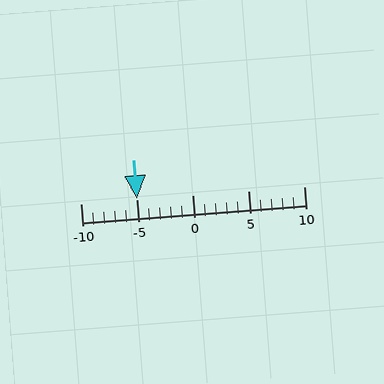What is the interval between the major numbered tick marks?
The major tick marks are spaced 5 units apart.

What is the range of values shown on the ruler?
The ruler shows values from -10 to 10.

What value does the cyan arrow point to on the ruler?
The cyan arrow points to approximately -5.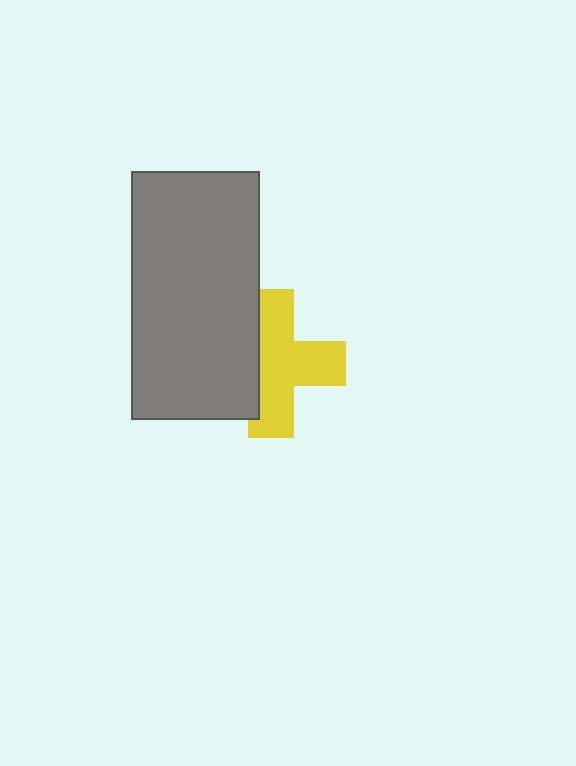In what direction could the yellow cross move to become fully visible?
The yellow cross could move right. That would shift it out from behind the gray rectangle entirely.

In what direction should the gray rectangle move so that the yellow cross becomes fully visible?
The gray rectangle should move left. That is the shortest direction to clear the overlap and leave the yellow cross fully visible.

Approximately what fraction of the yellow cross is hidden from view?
Roughly 34% of the yellow cross is hidden behind the gray rectangle.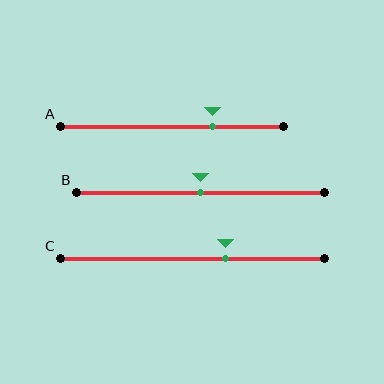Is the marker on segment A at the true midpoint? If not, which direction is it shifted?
No, the marker on segment A is shifted to the right by about 18% of the segment length.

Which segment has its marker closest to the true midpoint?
Segment B has its marker closest to the true midpoint.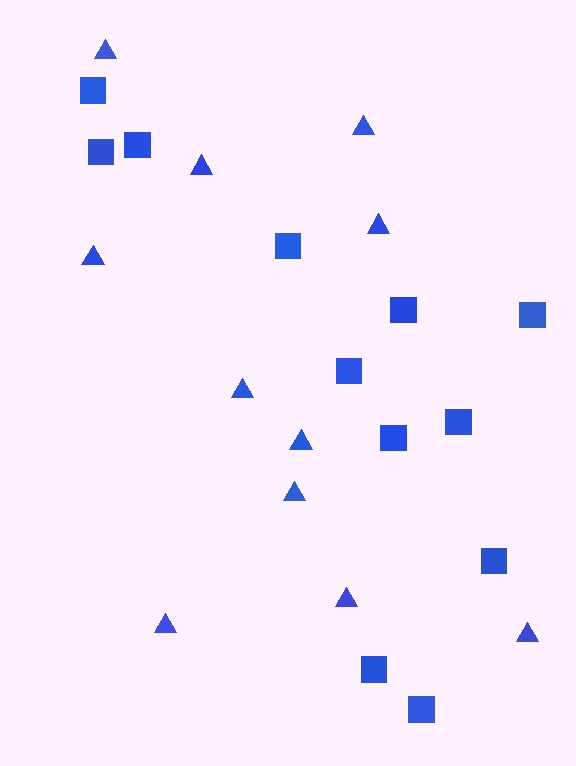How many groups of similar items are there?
There are 2 groups: one group of triangles (11) and one group of squares (12).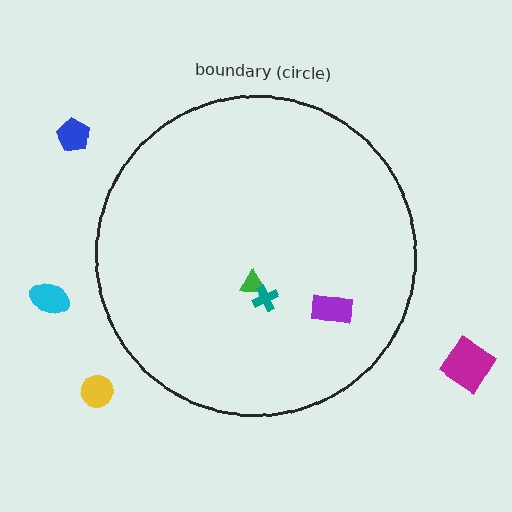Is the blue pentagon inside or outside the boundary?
Outside.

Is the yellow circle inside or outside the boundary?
Outside.